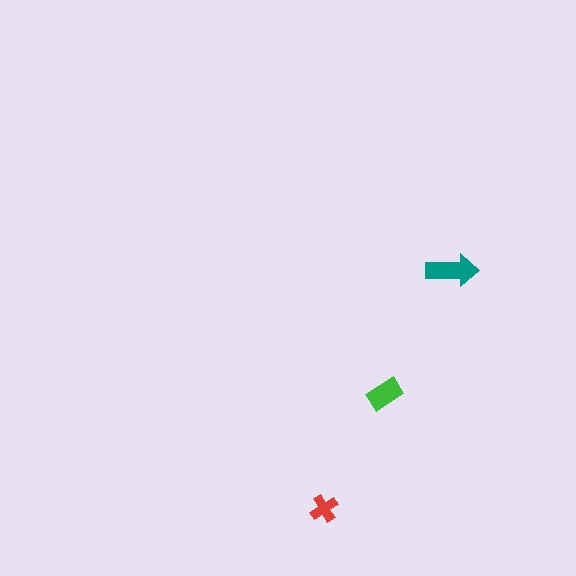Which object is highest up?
The teal arrow is topmost.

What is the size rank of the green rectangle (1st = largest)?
2nd.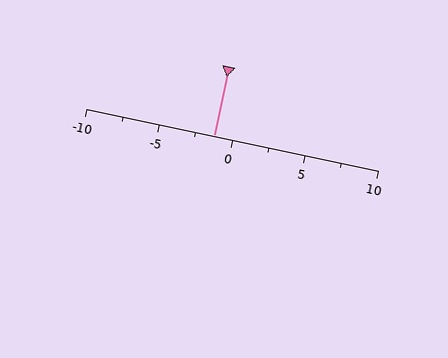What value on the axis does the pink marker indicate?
The marker indicates approximately -1.2.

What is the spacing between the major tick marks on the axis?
The major ticks are spaced 5 apart.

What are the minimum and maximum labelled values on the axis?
The axis runs from -10 to 10.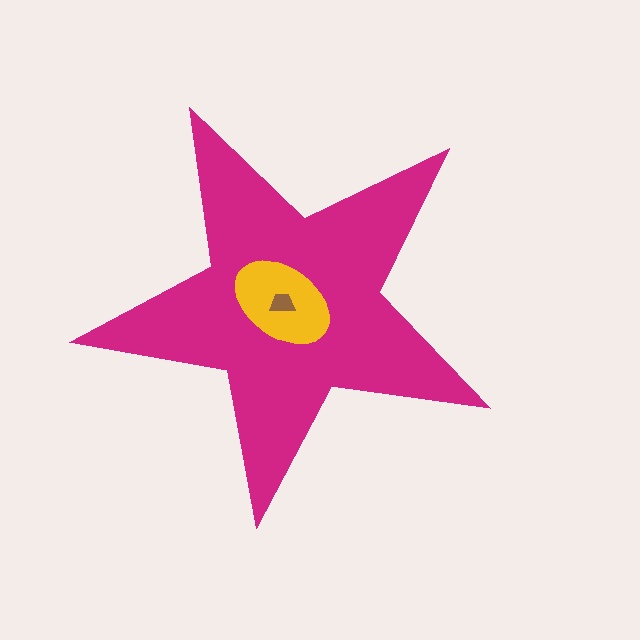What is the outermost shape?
The magenta star.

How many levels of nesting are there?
3.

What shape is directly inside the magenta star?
The yellow ellipse.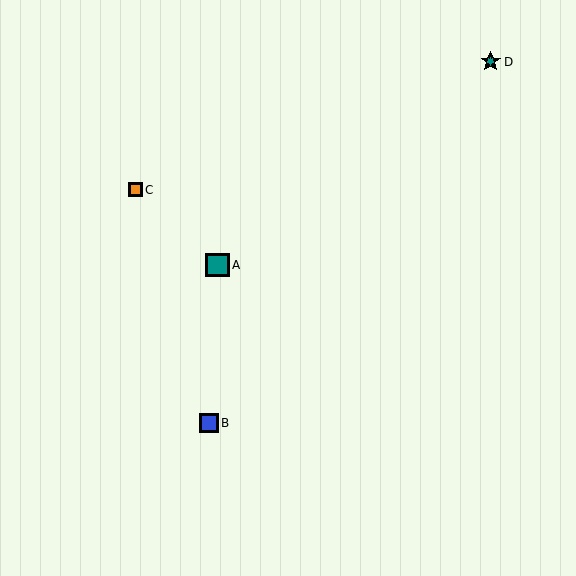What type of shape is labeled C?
Shape C is an orange square.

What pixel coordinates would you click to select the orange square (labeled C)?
Click at (135, 190) to select the orange square C.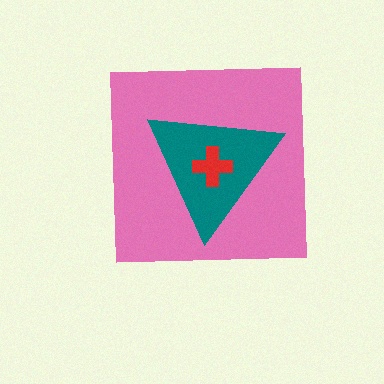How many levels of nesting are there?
3.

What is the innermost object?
The red cross.